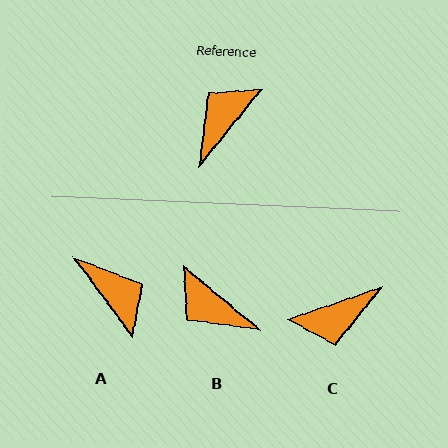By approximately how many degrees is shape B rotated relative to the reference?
Approximately 89 degrees counter-clockwise.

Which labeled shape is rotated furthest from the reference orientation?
C, about 148 degrees away.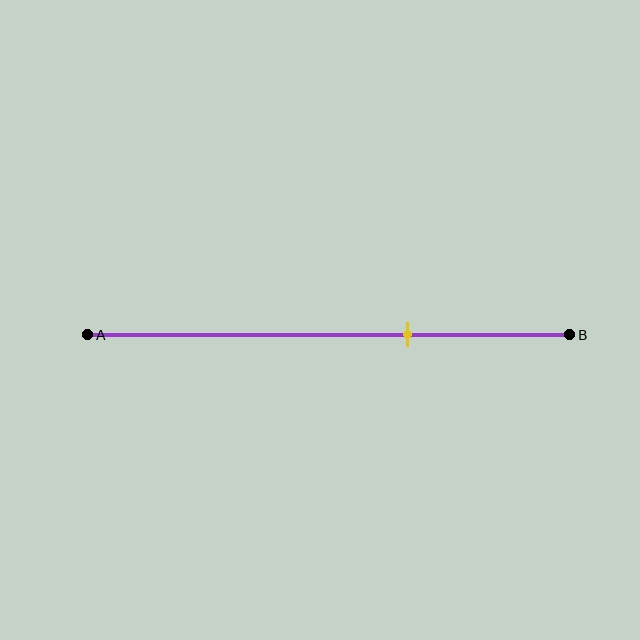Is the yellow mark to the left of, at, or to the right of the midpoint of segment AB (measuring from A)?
The yellow mark is to the right of the midpoint of segment AB.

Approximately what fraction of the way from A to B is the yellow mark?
The yellow mark is approximately 65% of the way from A to B.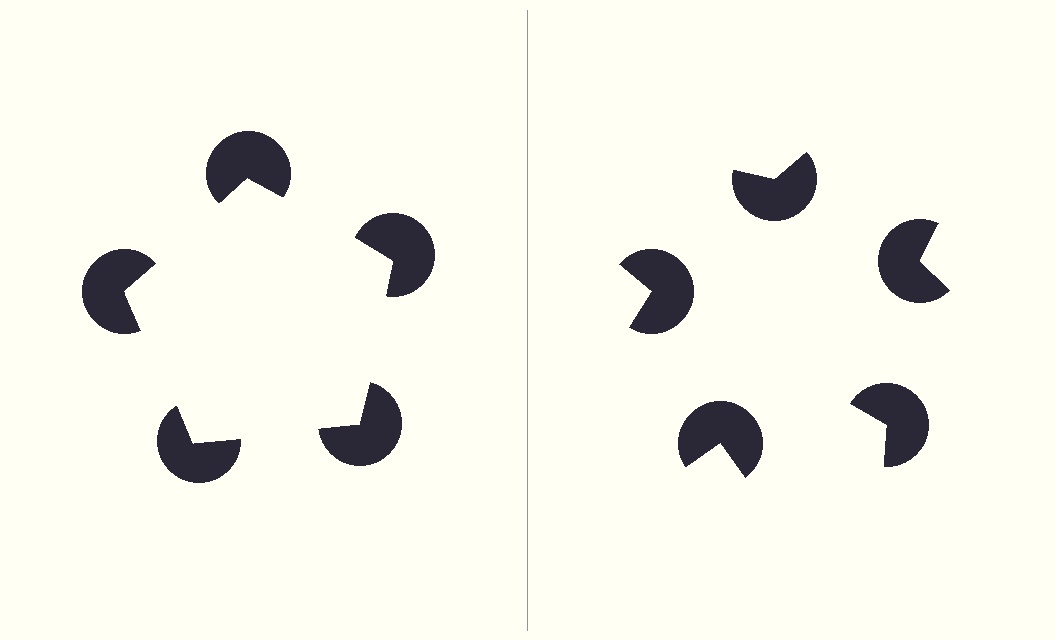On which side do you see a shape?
An illusory pentagon appears on the left side. On the right side the wedge cuts are rotated, so no coherent shape forms.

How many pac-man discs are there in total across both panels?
10 — 5 on each side.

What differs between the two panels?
The pac-man discs are positioned identically on both sides; only the wedge orientations differ. On the left they align to a pentagon; on the right they are misaligned.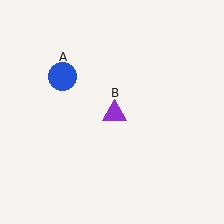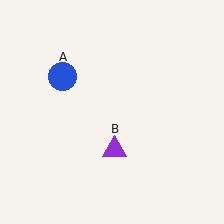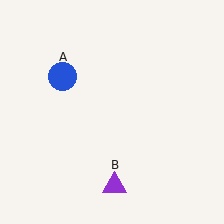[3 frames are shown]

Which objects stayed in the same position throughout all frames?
Blue circle (object A) remained stationary.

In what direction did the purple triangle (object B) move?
The purple triangle (object B) moved down.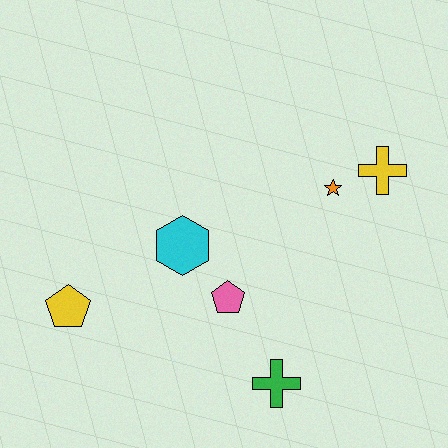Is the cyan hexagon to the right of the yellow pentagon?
Yes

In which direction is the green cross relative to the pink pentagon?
The green cross is below the pink pentagon.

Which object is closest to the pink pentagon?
The cyan hexagon is closest to the pink pentagon.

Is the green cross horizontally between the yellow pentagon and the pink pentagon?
No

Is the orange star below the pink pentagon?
No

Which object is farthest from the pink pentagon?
The yellow cross is farthest from the pink pentagon.